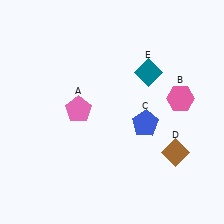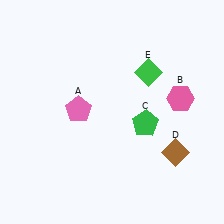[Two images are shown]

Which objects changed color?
C changed from blue to green. E changed from teal to green.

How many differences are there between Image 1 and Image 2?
There are 2 differences between the two images.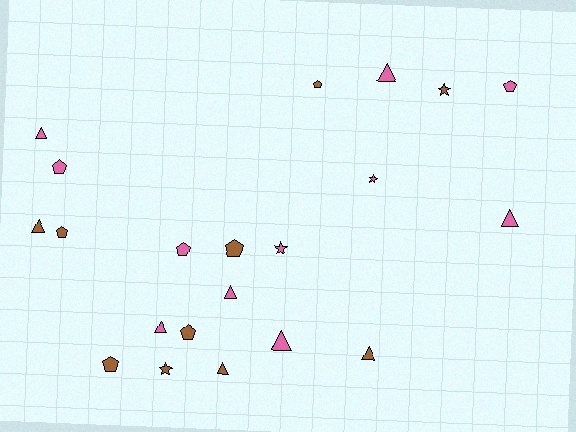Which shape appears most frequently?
Triangle, with 9 objects.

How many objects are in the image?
There are 21 objects.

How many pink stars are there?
There are 2 pink stars.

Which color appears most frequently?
Pink, with 11 objects.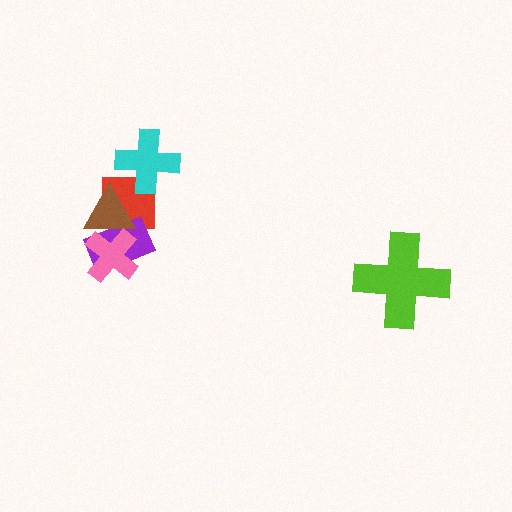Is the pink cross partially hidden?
No, no other shape covers it.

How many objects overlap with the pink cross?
2 objects overlap with the pink cross.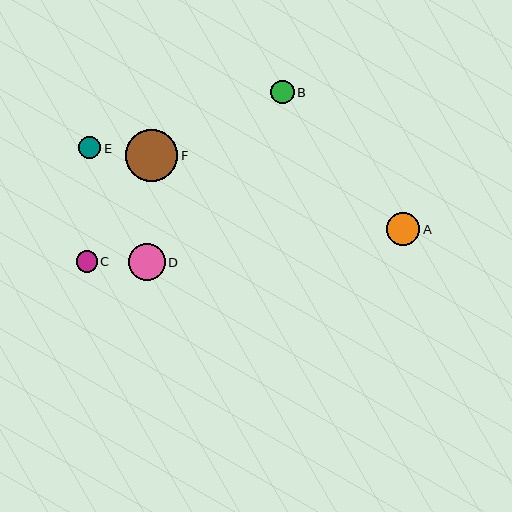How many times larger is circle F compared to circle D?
Circle F is approximately 1.4 times the size of circle D.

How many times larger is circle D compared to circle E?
Circle D is approximately 1.6 times the size of circle E.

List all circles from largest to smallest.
From largest to smallest: F, D, A, B, E, C.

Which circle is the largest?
Circle F is the largest with a size of approximately 53 pixels.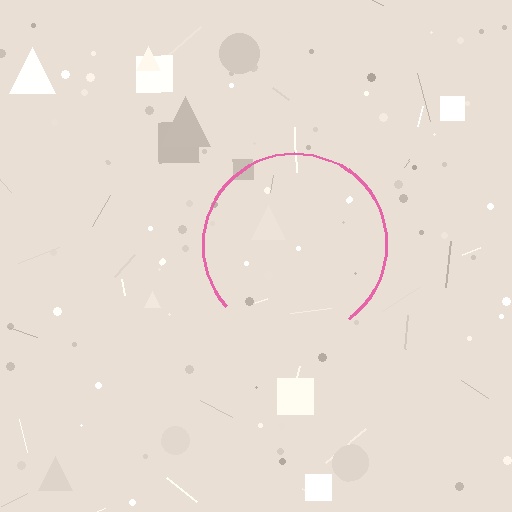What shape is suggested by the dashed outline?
The dashed outline suggests a circle.